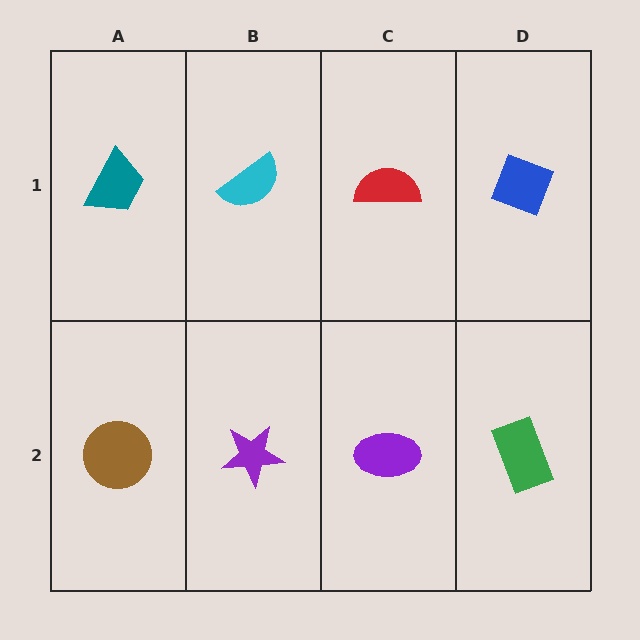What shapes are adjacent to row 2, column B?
A cyan semicircle (row 1, column B), a brown circle (row 2, column A), a purple ellipse (row 2, column C).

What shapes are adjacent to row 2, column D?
A blue diamond (row 1, column D), a purple ellipse (row 2, column C).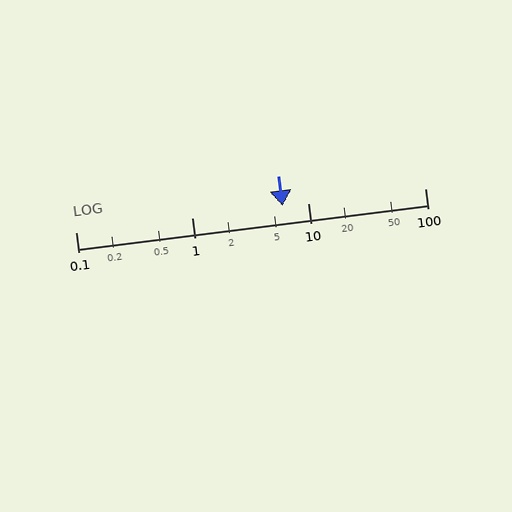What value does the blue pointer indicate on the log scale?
The pointer indicates approximately 6.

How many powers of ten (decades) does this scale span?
The scale spans 3 decades, from 0.1 to 100.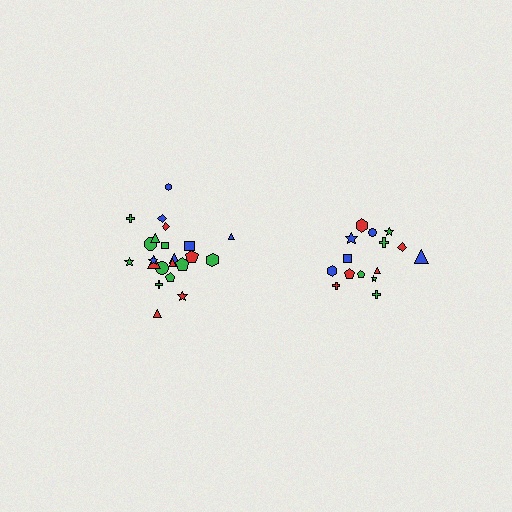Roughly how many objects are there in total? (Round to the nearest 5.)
Roughly 35 objects in total.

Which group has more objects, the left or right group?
The left group.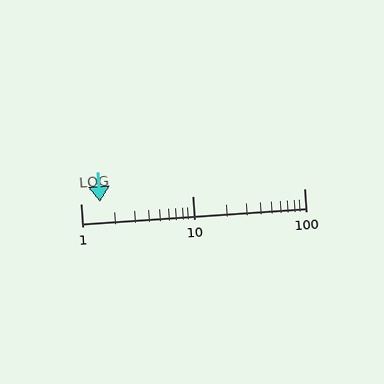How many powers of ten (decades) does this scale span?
The scale spans 2 decades, from 1 to 100.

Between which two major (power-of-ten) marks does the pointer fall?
The pointer is between 1 and 10.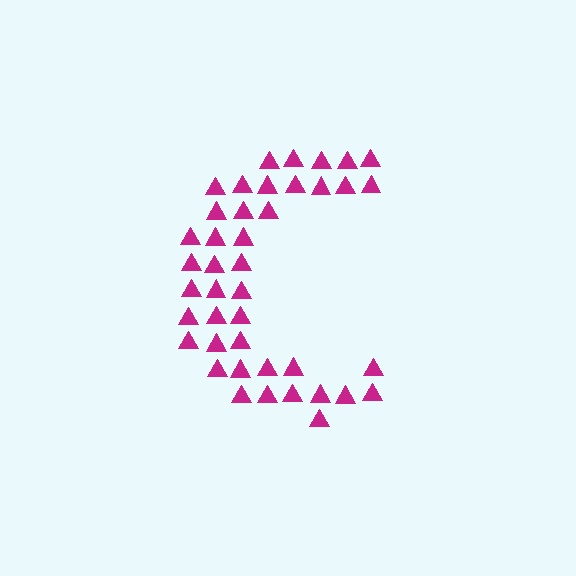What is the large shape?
The large shape is the letter C.